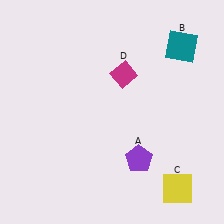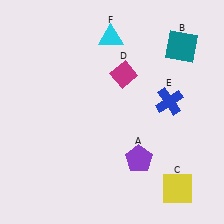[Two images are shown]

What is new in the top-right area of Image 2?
A blue cross (E) was added in the top-right area of Image 2.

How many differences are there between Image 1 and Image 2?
There are 2 differences between the two images.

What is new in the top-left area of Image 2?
A cyan triangle (F) was added in the top-left area of Image 2.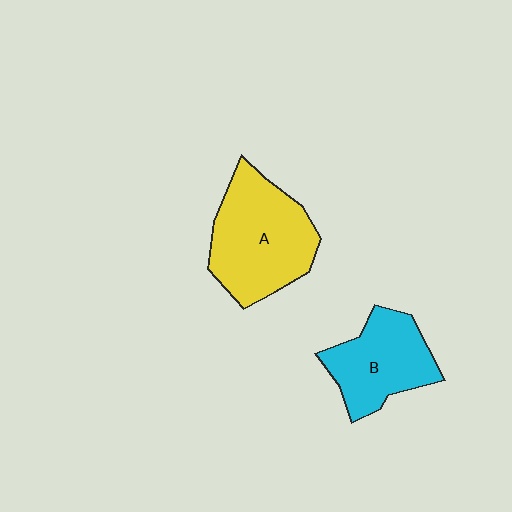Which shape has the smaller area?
Shape B (cyan).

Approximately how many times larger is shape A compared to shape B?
Approximately 1.3 times.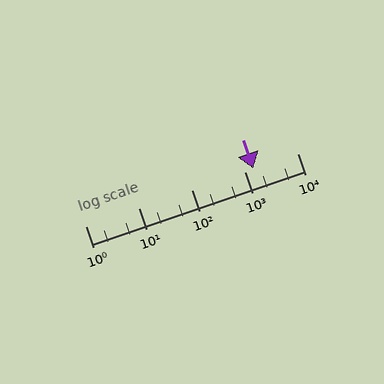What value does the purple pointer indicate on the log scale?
The pointer indicates approximately 1500.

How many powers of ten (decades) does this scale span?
The scale spans 4 decades, from 1 to 10000.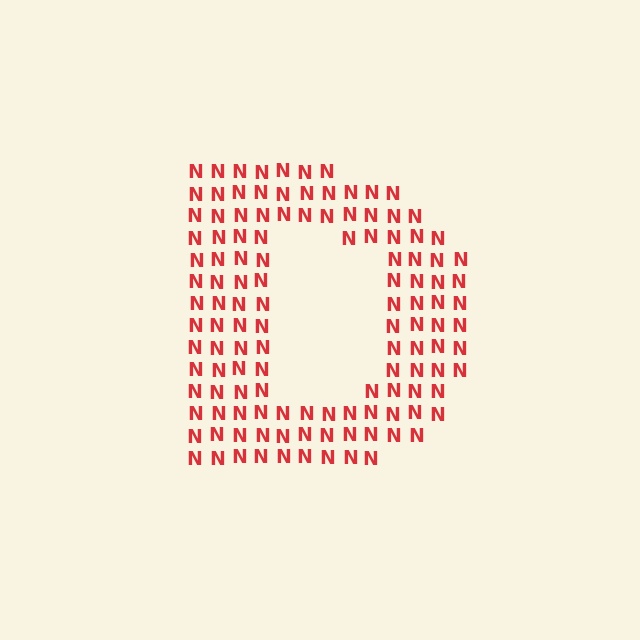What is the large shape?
The large shape is the letter D.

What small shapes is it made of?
It is made of small letter N's.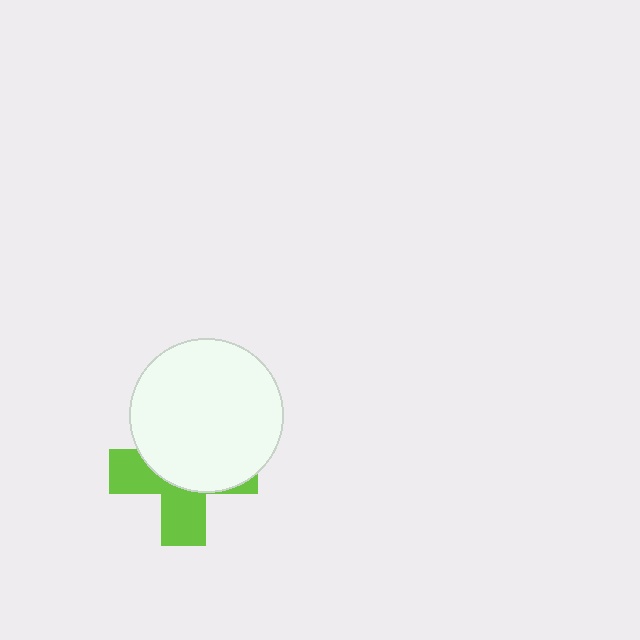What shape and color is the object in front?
The object in front is a white circle.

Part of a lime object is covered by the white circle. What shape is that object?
It is a cross.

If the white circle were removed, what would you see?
You would see the complete lime cross.